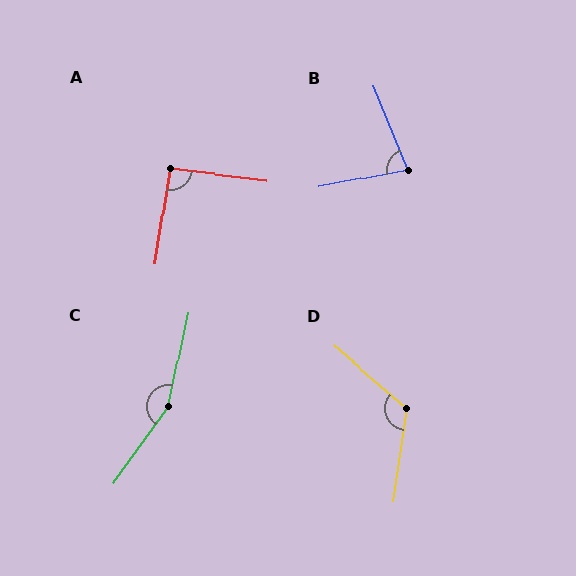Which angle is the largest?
C, at approximately 156 degrees.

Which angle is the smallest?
B, at approximately 79 degrees.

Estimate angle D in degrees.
Approximately 122 degrees.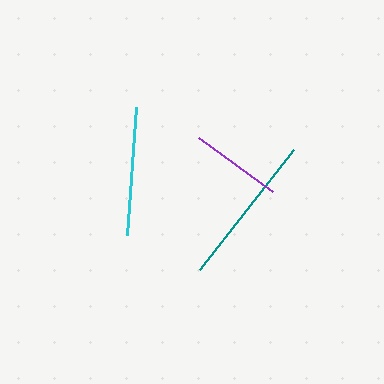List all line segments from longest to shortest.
From longest to shortest: teal, cyan, purple.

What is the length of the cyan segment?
The cyan segment is approximately 128 pixels long.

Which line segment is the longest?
The teal line is the longest at approximately 153 pixels.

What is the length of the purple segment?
The purple segment is approximately 91 pixels long.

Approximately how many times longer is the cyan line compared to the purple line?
The cyan line is approximately 1.4 times the length of the purple line.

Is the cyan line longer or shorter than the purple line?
The cyan line is longer than the purple line.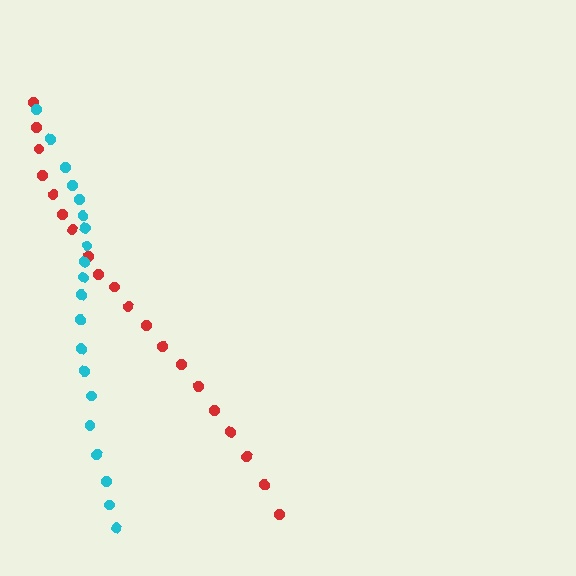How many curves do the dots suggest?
There are 2 distinct paths.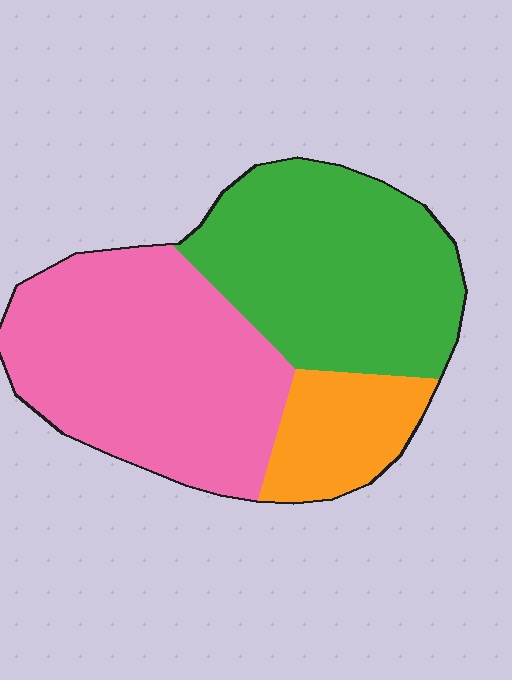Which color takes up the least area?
Orange, at roughly 15%.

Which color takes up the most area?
Pink, at roughly 45%.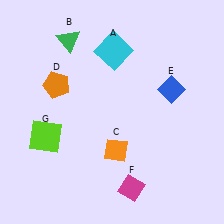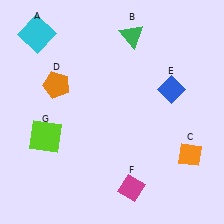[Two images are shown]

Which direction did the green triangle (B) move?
The green triangle (B) moved right.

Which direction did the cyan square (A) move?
The cyan square (A) moved left.